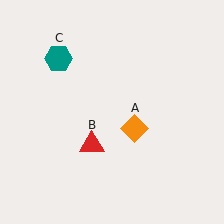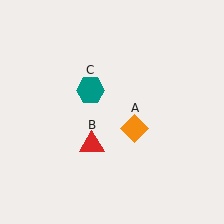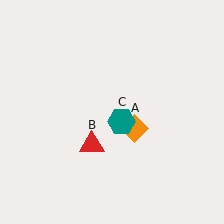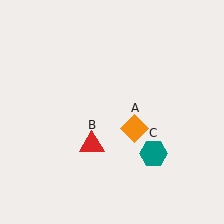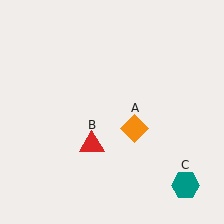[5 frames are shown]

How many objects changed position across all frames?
1 object changed position: teal hexagon (object C).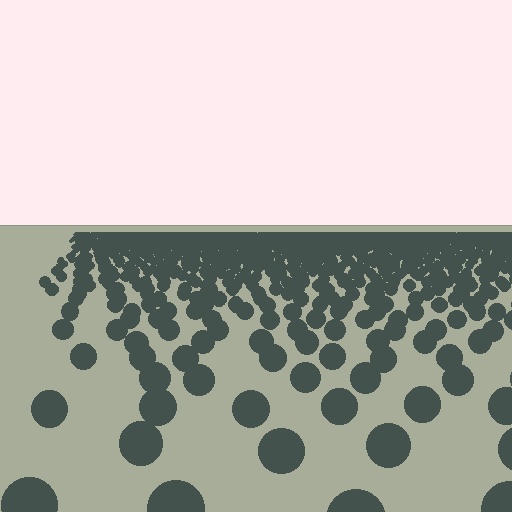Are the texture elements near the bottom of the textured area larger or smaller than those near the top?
Larger. Near the bottom, elements are closer to the viewer and appear at a bigger on-screen size.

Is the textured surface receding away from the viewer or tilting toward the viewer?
The surface is receding away from the viewer. Texture elements get smaller and denser toward the top.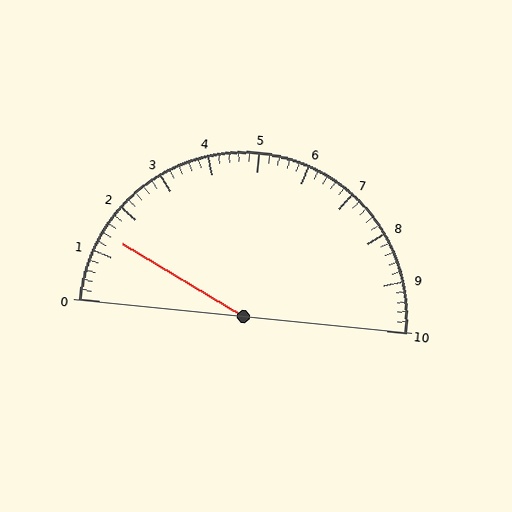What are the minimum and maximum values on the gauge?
The gauge ranges from 0 to 10.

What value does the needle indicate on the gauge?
The needle indicates approximately 1.4.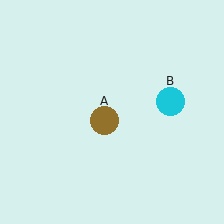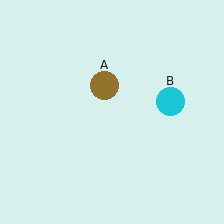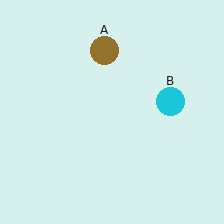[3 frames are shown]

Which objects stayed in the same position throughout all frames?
Cyan circle (object B) remained stationary.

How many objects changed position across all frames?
1 object changed position: brown circle (object A).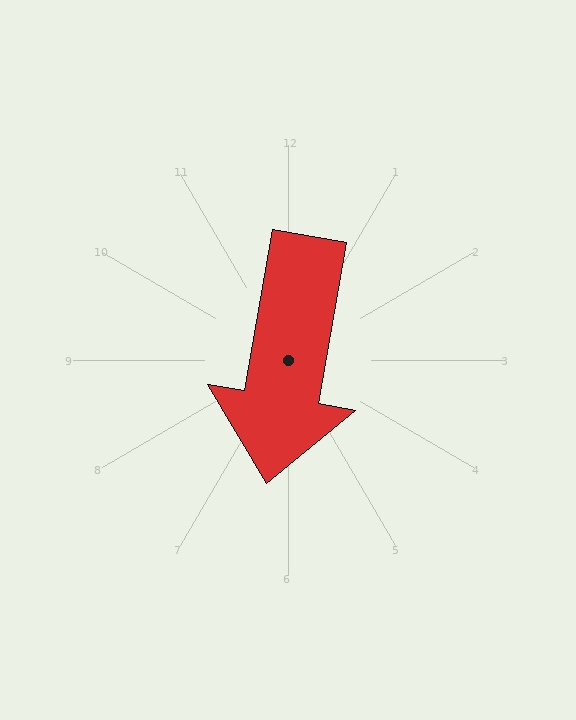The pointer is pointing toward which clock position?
Roughly 6 o'clock.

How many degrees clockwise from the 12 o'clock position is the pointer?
Approximately 190 degrees.